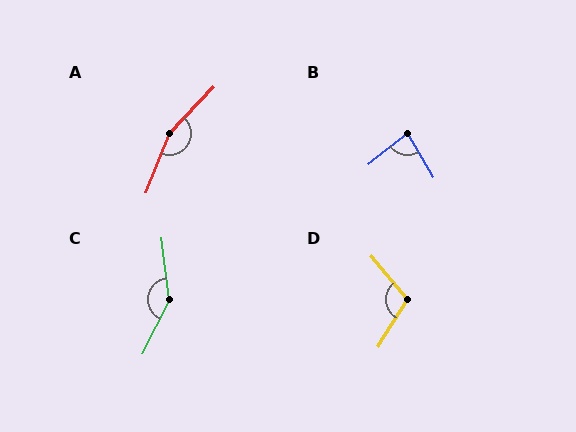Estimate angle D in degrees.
Approximately 108 degrees.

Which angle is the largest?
A, at approximately 158 degrees.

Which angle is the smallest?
B, at approximately 82 degrees.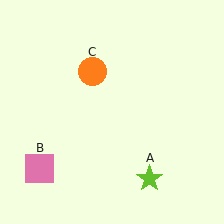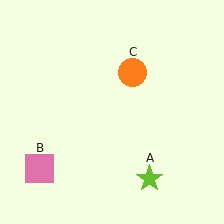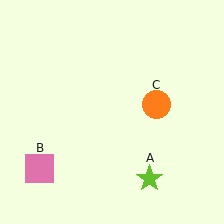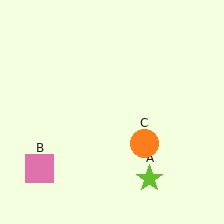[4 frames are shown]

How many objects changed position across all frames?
1 object changed position: orange circle (object C).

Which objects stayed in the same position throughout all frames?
Lime star (object A) and pink square (object B) remained stationary.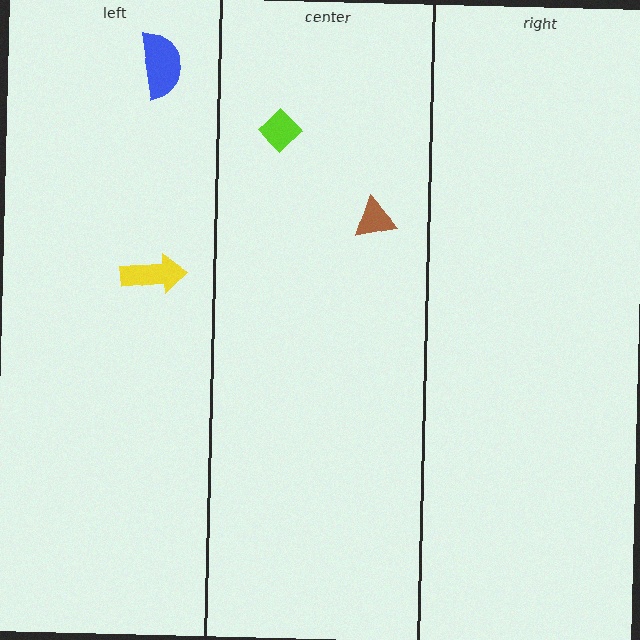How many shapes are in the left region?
2.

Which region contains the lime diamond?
The center region.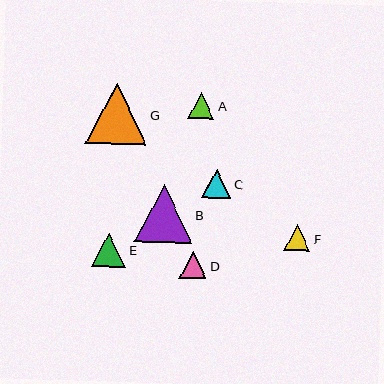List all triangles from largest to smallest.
From largest to smallest: G, B, E, C, D, A, F.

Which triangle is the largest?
Triangle G is the largest with a size of approximately 61 pixels.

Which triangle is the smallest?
Triangle F is the smallest with a size of approximately 26 pixels.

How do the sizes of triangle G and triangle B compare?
Triangle G and triangle B are approximately the same size.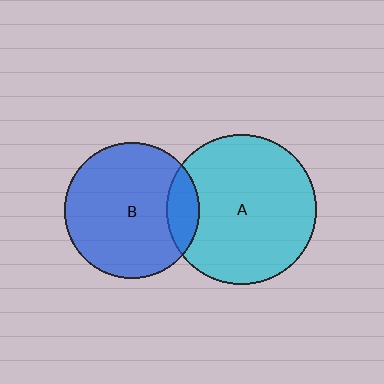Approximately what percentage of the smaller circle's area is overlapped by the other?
Approximately 15%.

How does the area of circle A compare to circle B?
Approximately 1.2 times.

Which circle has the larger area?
Circle A (cyan).